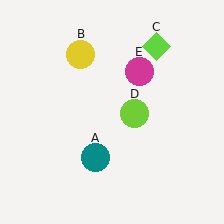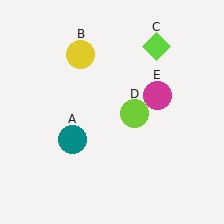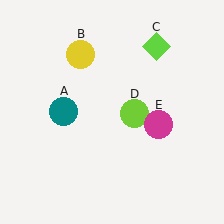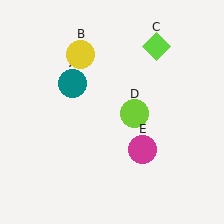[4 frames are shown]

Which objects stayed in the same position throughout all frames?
Yellow circle (object B) and lime diamond (object C) and lime circle (object D) remained stationary.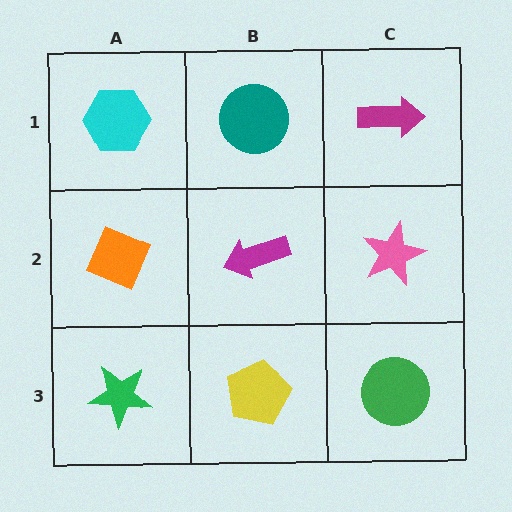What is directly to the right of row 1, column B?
A magenta arrow.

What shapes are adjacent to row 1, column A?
An orange diamond (row 2, column A), a teal circle (row 1, column B).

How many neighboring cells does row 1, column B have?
3.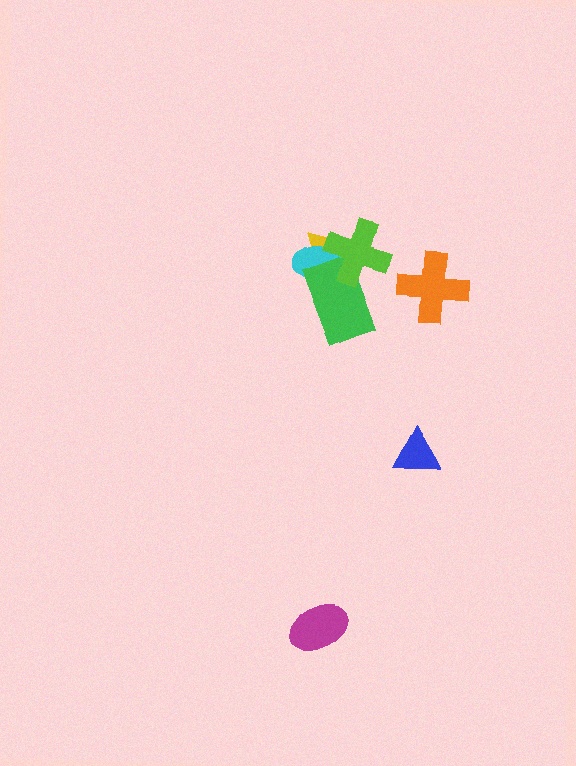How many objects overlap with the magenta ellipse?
0 objects overlap with the magenta ellipse.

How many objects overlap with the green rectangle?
3 objects overlap with the green rectangle.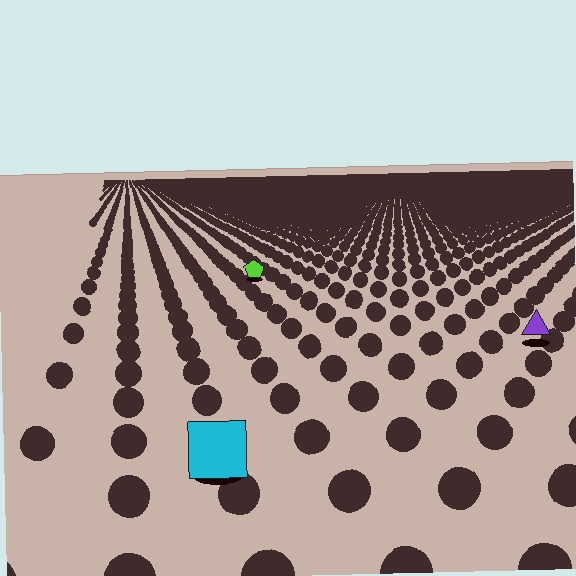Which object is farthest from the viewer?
The lime pentagon is farthest from the viewer. It appears smaller and the ground texture around it is denser.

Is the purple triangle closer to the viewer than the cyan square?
No. The cyan square is closer — you can tell from the texture gradient: the ground texture is coarser near it.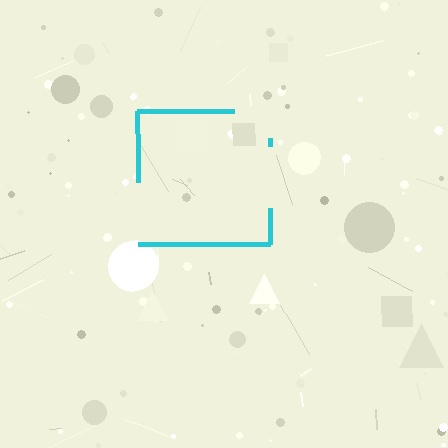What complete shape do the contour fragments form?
The contour fragments form a square.